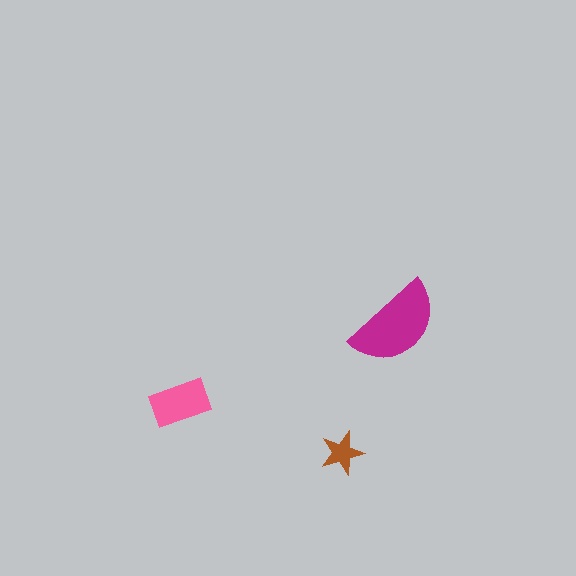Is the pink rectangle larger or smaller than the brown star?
Larger.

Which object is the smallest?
The brown star.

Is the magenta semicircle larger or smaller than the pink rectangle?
Larger.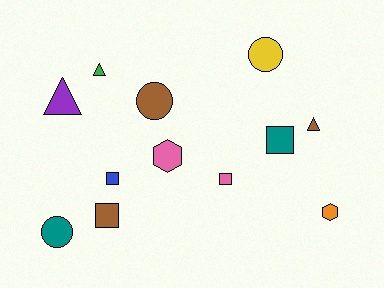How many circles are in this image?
There are 3 circles.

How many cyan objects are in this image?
There are no cyan objects.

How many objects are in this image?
There are 12 objects.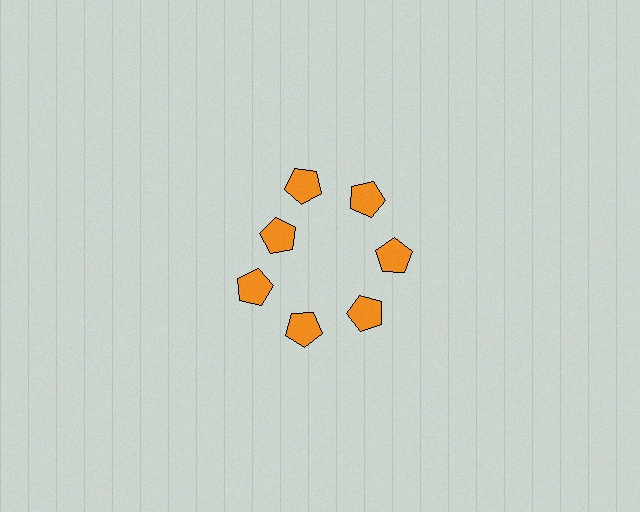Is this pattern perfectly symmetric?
No. The 7 orange pentagons are arranged in a ring, but one element near the 10 o'clock position is pulled inward toward the center, breaking the 7-fold rotational symmetry.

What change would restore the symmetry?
The symmetry would be restored by moving it outward, back onto the ring so that all 7 pentagons sit at equal angles and equal distance from the center.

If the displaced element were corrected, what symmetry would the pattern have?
It would have 7-fold rotational symmetry — the pattern would map onto itself every 51 degrees.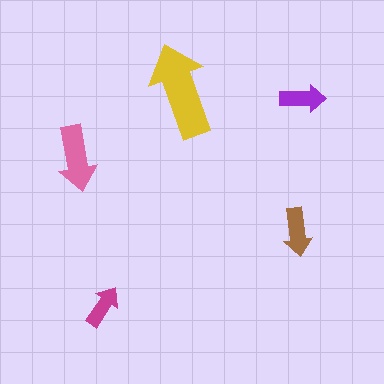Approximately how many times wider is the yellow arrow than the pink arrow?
About 1.5 times wider.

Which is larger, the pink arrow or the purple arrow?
The pink one.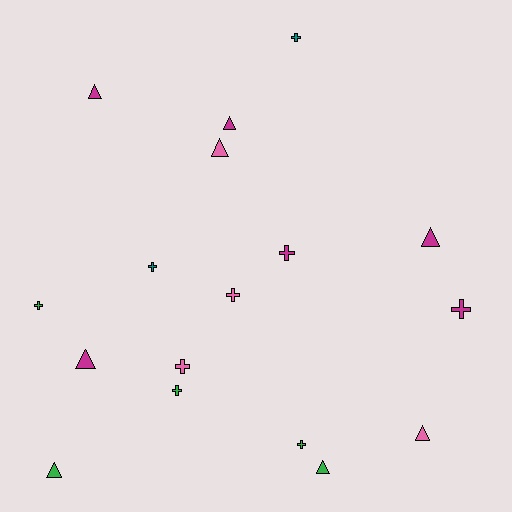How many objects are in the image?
There are 17 objects.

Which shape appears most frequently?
Cross, with 9 objects.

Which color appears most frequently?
Magenta, with 6 objects.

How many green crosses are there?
There are 3 green crosses.